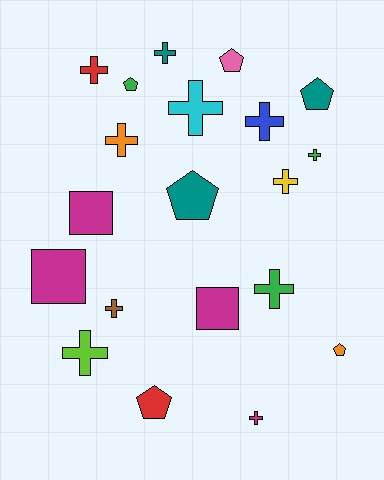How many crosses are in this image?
There are 11 crosses.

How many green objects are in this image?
There are 3 green objects.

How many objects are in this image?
There are 20 objects.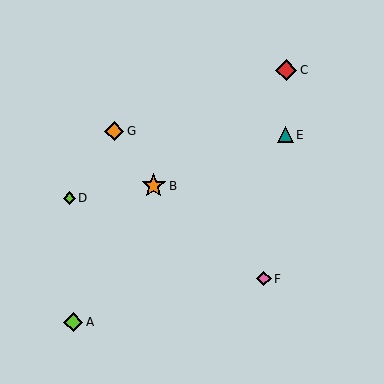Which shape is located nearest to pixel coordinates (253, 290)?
The pink diamond (labeled F) at (264, 279) is nearest to that location.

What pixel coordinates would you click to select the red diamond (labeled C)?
Click at (286, 70) to select the red diamond C.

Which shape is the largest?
The orange star (labeled B) is the largest.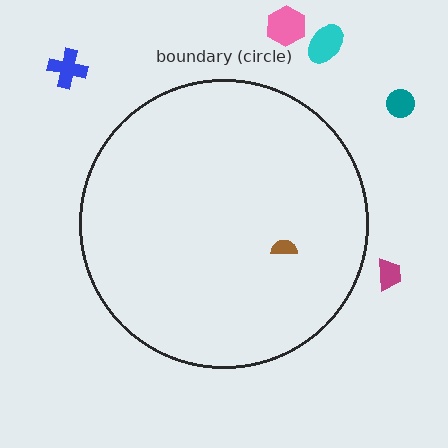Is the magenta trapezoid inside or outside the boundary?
Outside.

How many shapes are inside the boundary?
1 inside, 5 outside.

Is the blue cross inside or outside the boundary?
Outside.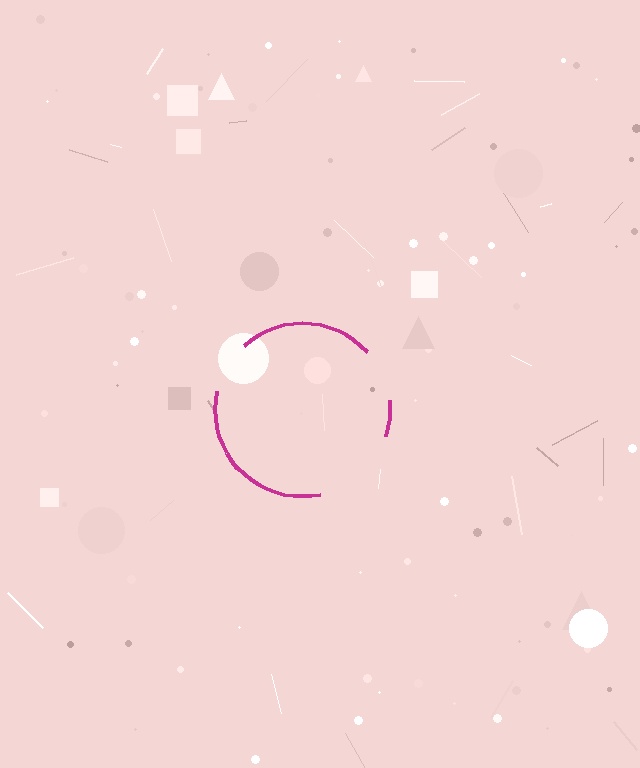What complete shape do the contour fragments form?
The contour fragments form a circle.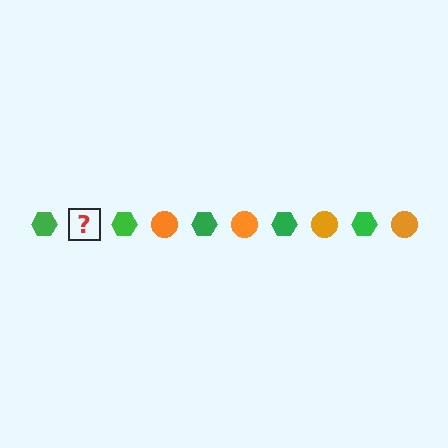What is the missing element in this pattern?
The missing element is an orange circle.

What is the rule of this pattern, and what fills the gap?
The rule is that the pattern alternates between green hexagon and orange circle. The gap should be filled with an orange circle.